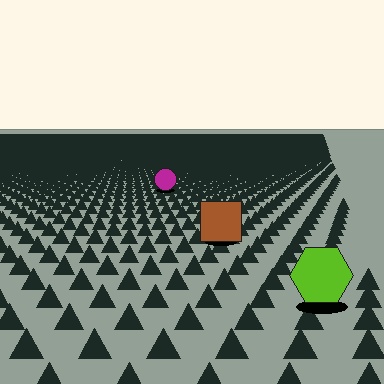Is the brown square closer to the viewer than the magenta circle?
Yes. The brown square is closer — you can tell from the texture gradient: the ground texture is coarser near it.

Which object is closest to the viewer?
The lime hexagon is closest. The texture marks near it are larger and more spread out.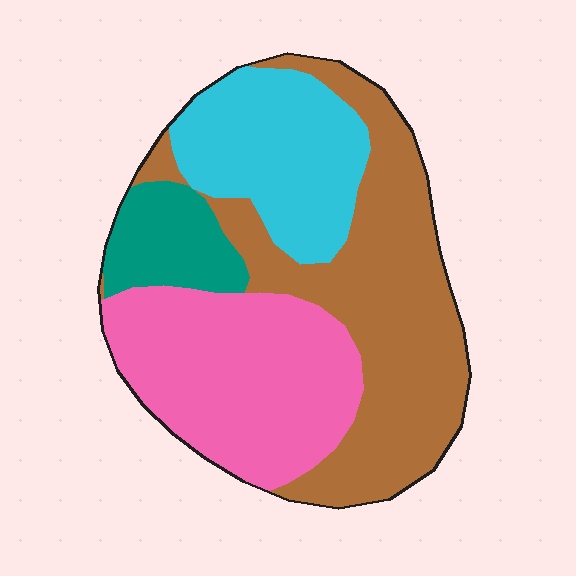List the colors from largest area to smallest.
From largest to smallest: brown, pink, cyan, teal.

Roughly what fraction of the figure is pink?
Pink takes up between a quarter and a half of the figure.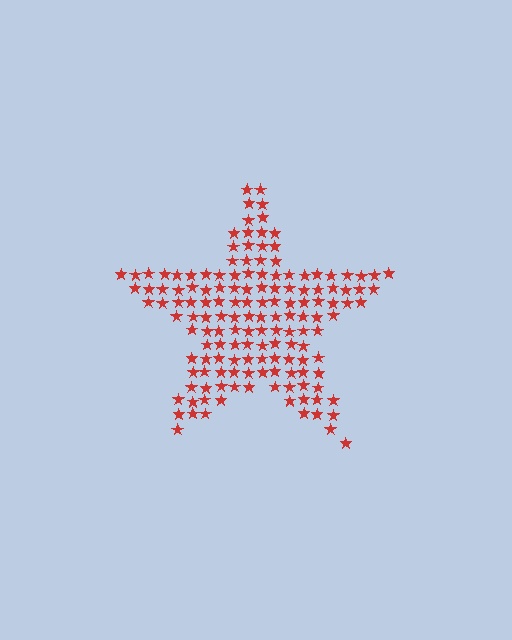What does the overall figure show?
The overall figure shows a star.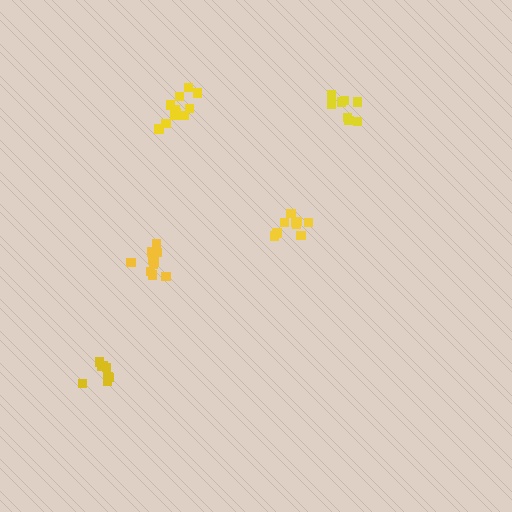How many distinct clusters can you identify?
There are 5 distinct clusters.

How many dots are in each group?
Group 1: 8 dots, Group 2: 10 dots, Group 3: 9 dots, Group 4: 8 dots, Group 5: 11 dots (46 total).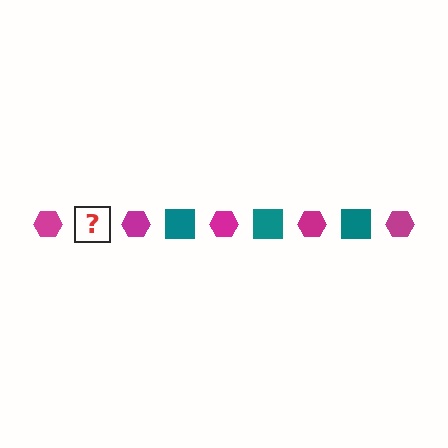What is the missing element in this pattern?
The missing element is a teal square.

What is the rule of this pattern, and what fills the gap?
The rule is that the pattern alternates between magenta hexagon and teal square. The gap should be filled with a teal square.